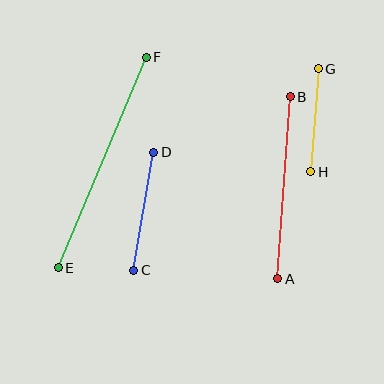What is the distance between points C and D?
The distance is approximately 120 pixels.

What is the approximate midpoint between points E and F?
The midpoint is at approximately (102, 163) pixels.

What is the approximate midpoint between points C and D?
The midpoint is at approximately (144, 211) pixels.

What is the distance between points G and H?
The distance is approximately 103 pixels.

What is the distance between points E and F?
The distance is approximately 228 pixels.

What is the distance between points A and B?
The distance is approximately 183 pixels.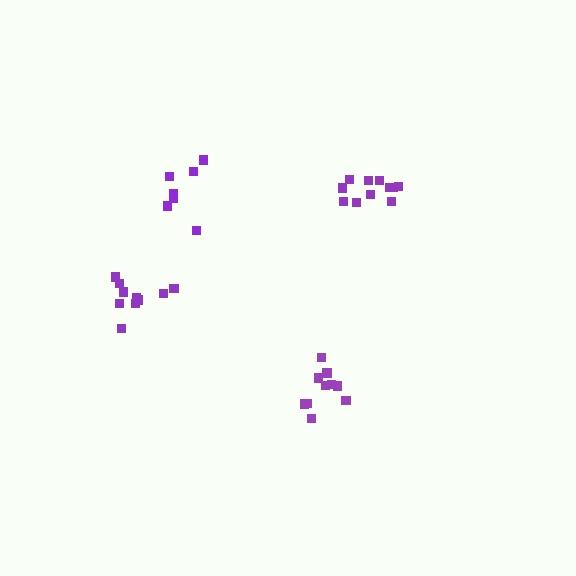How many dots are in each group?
Group 1: 11 dots, Group 2: 10 dots, Group 3: 7 dots, Group 4: 10 dots (38 total).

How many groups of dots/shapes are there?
There are 4 groups.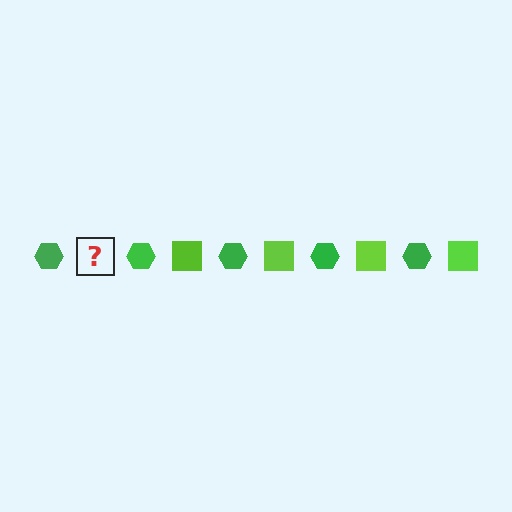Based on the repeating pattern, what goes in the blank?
The blank should be a lime square.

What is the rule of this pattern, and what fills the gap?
The rule is that the pattern alternates between green hexagon and lime square. The gap should be filled with a lime square.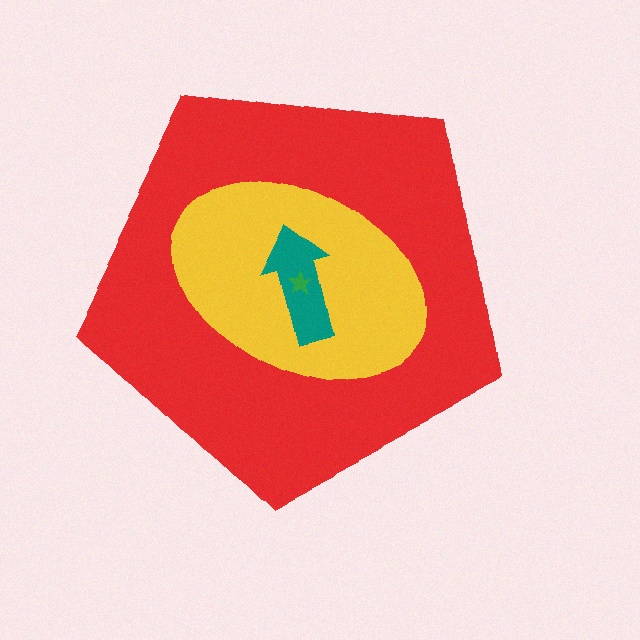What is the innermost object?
The green star.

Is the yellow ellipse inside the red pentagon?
Yes.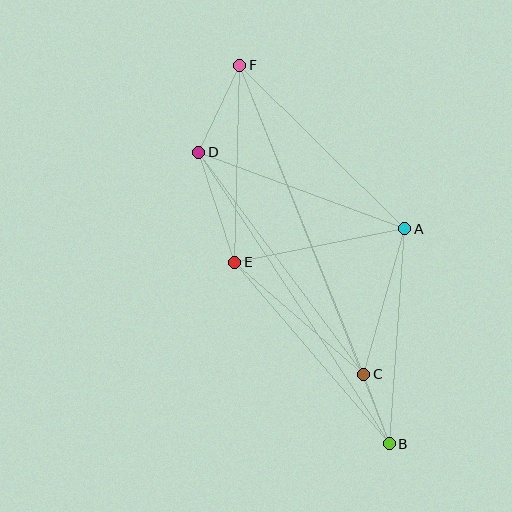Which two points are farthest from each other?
Points B and F are farthest from each other.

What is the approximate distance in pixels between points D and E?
The distance between D and E is approximately 116 pixels.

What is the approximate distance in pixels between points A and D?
The distance between A and D is approximately 220 pixels.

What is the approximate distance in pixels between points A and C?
The distance between A and C is approximately 151 pixels.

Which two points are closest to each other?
Points B and C are closest to each other.